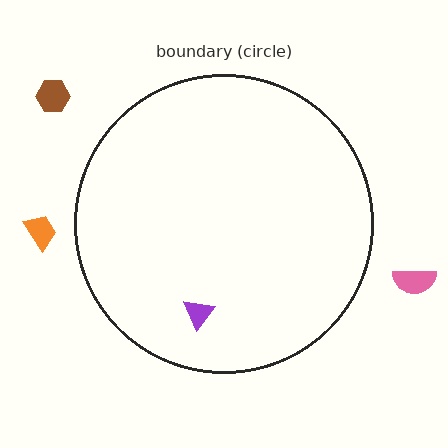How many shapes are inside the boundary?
1 inside, 3 outside.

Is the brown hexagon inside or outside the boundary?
Outside.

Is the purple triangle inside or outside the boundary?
Inside.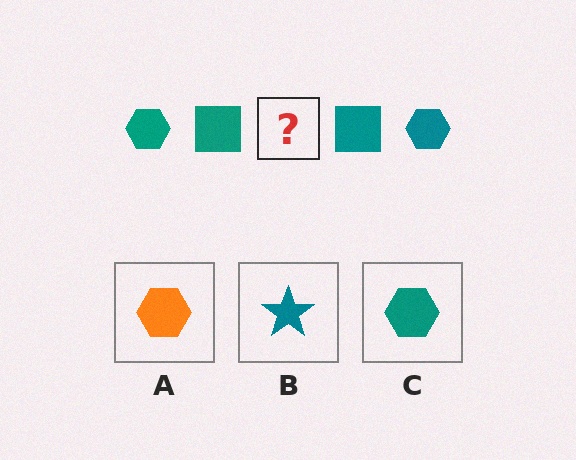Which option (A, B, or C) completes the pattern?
C.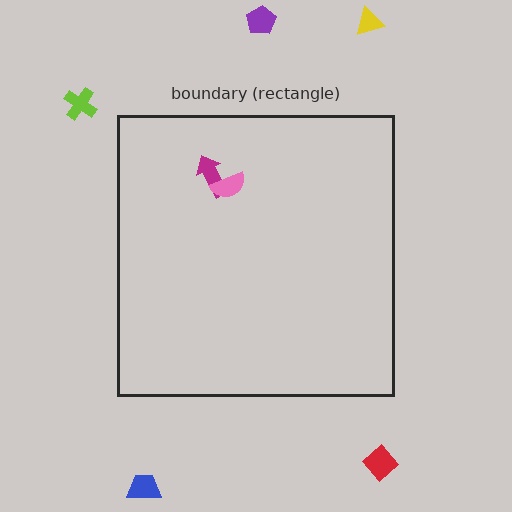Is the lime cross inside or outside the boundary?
Outside.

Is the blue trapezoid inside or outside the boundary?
Outside.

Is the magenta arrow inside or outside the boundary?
Inside.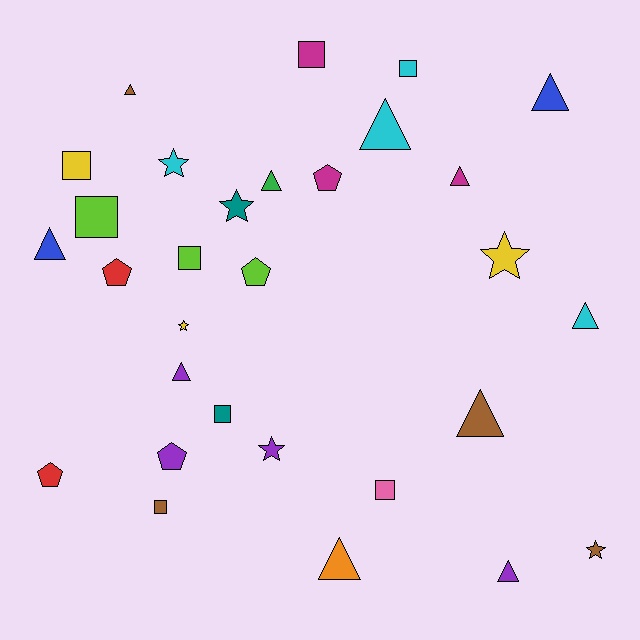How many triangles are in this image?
There are 11 triangles.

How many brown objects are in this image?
There are 4 brown objects.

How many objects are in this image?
There are 30 objects.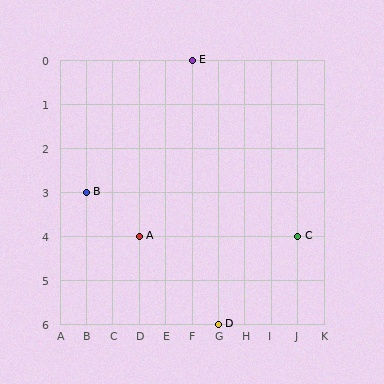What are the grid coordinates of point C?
Point C is at grid coordinates (J, 4).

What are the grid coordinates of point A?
Point A is at grid coordinates (D, 4).